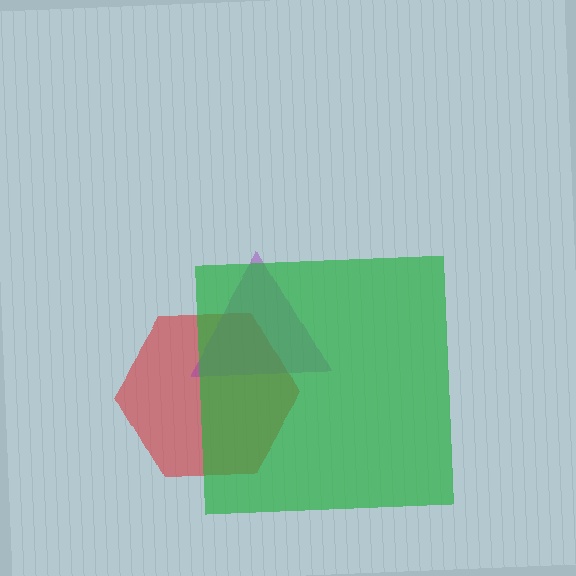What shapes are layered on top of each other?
The layered shapes are: a red hexagon, a purple triangle, a green square.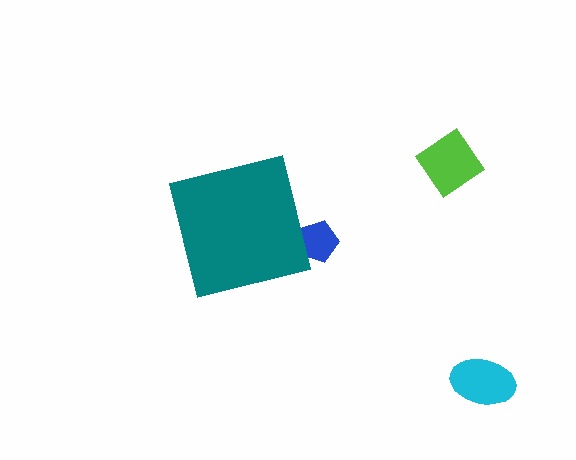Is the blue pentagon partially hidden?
Yes, the blue pentagon is partially hidden behind the teal square.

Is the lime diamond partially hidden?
No, the lime diamond is fully visible.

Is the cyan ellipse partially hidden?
No, the cyan ellipse is fully visible.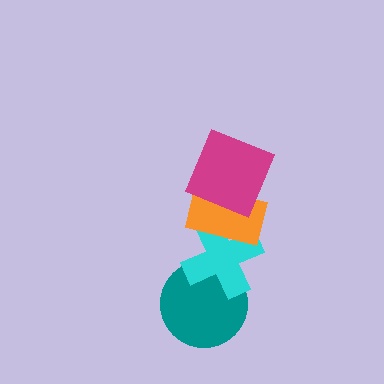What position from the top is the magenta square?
The magenta square is 1st from the top.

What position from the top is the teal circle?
The teal circle is 4th from the top.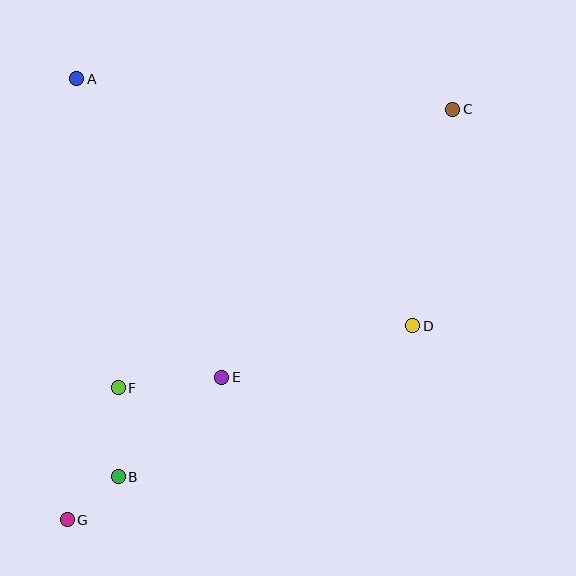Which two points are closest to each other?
Points B and G are closest to each other.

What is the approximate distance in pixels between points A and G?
The distance between A and G is approximately 441 pixels.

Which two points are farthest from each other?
Points C and G are farthest from each other.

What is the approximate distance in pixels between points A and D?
The distance between A and D is approximately 417 pixels.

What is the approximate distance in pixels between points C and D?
The distance between C and D is approximately 220 pixels.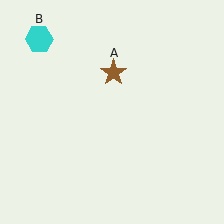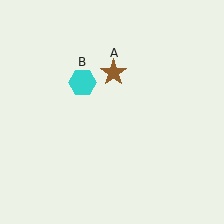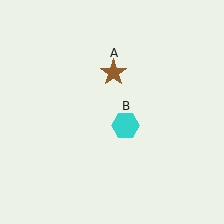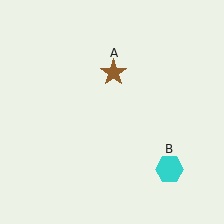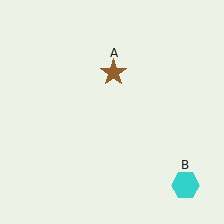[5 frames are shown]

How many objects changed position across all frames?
1 object changed position: cyan hexagon (object B).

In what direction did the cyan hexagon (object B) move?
The cyan hexagon (object B) moved down and to the right.